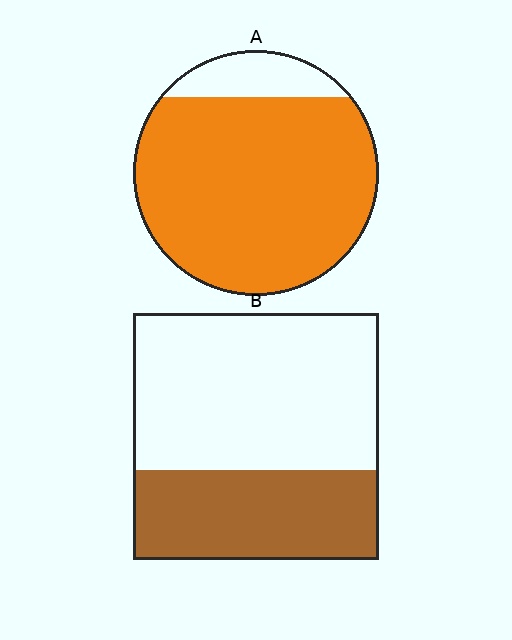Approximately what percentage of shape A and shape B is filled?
A is approximately 85% and B is approximately 35%.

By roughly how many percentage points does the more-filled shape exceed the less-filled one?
By roughly 50 percentage points (A over B).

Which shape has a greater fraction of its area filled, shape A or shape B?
Shape A.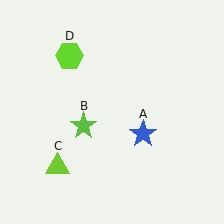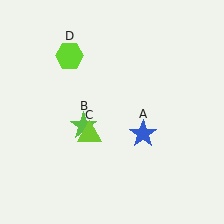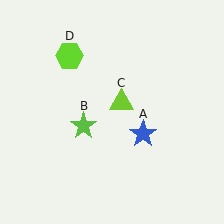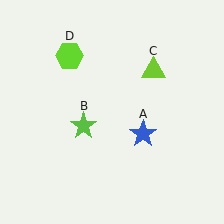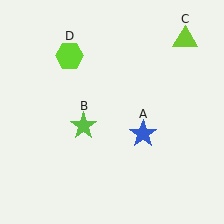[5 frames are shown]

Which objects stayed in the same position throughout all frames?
Blue star (object A) and lime star (object B) and lime hexagon (object D) remained stationary.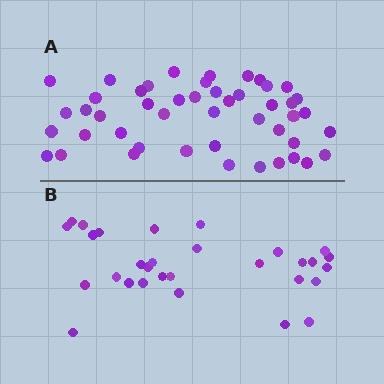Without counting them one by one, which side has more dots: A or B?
Region A (the top region) has more dots.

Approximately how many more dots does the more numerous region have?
Region A has approximately 15 more dots than region B.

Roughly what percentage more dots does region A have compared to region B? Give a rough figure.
About 55% more.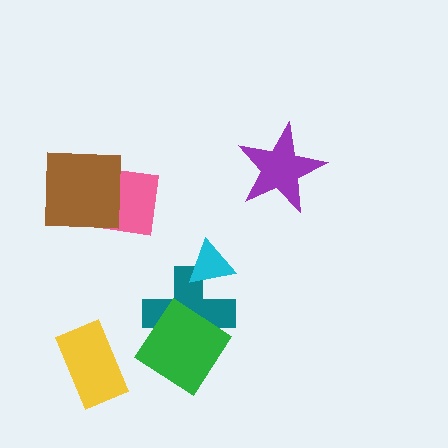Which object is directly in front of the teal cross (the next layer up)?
The green diamond is directly in front of the teal cross.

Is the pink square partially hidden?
Yes, it is partially covered by another shape.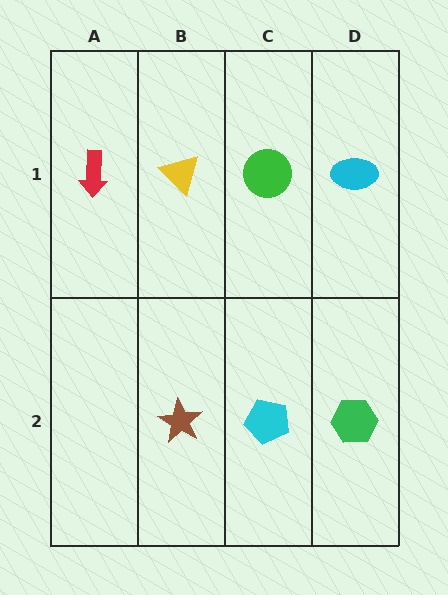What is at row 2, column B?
A brown star.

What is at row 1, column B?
A yellow triangle.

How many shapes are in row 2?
3 shapes.